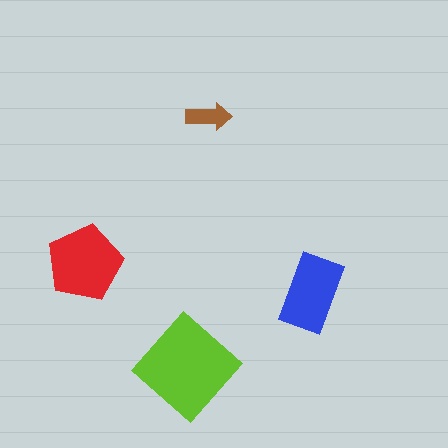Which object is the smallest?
The brown arrow.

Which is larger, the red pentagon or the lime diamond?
The lime diamond.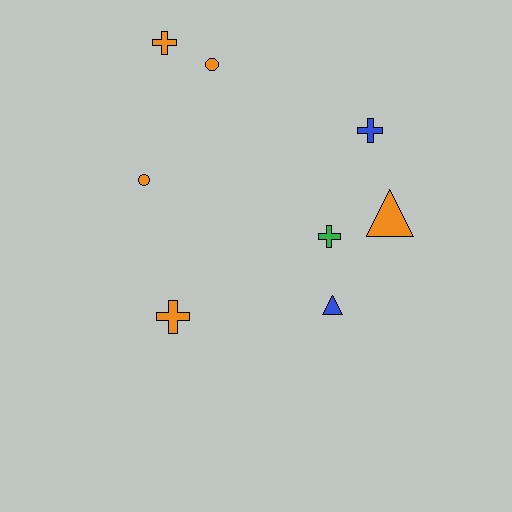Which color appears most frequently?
Orange, with 5 objects.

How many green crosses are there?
There is 1 green cross.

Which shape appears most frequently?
Cross, with 4 objects.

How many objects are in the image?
There are 8 objects.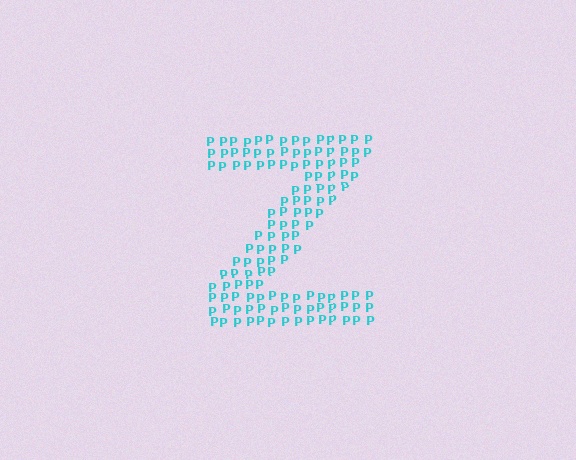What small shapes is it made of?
It is made of small letter P's.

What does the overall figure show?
The overall figure shows the letter Z.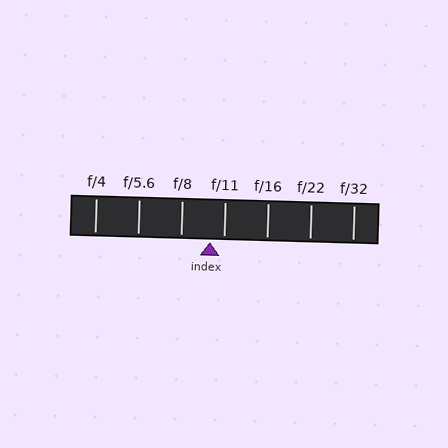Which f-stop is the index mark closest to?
The index mark is closest to f/11.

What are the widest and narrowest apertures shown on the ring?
The widest aperture shown is f/4 and the narrowest is f/32.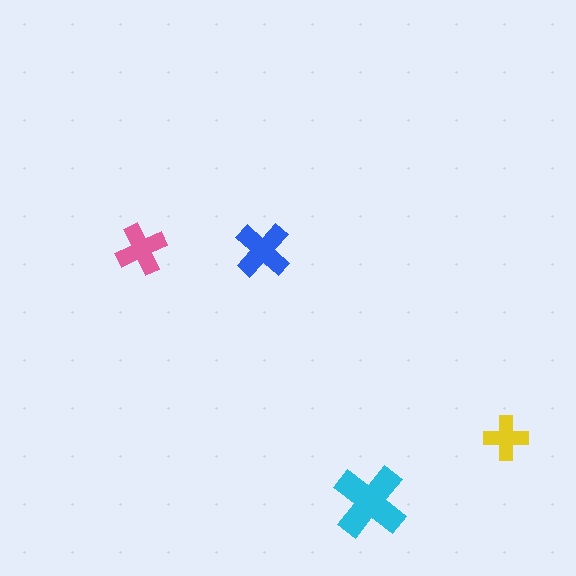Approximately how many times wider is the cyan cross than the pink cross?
About 1.5 times wider.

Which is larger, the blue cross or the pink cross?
The blue one.